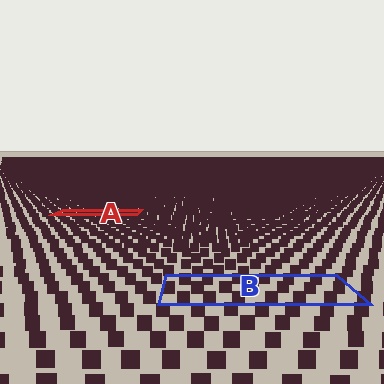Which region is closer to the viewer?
Region B is closer. The texture elements there are larger and more spread out.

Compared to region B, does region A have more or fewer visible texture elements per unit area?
Region A has more texture elements per unit area — they are packed more densely because it is farther away.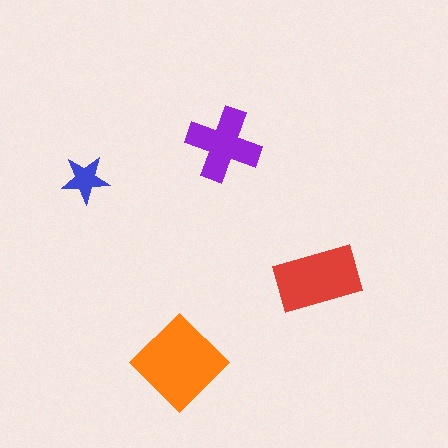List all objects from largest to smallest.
The orange diamond, the red rectangle, the purple cross, the blue star.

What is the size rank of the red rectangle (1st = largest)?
2nd.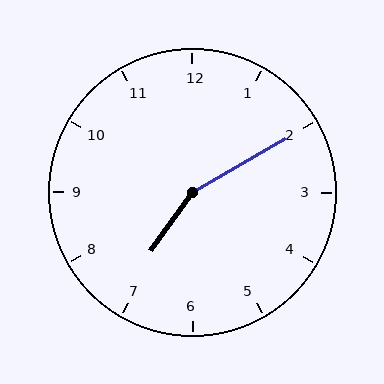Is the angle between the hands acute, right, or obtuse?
It is obtuse.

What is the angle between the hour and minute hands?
Approximately 155 degrees.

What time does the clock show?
7:10.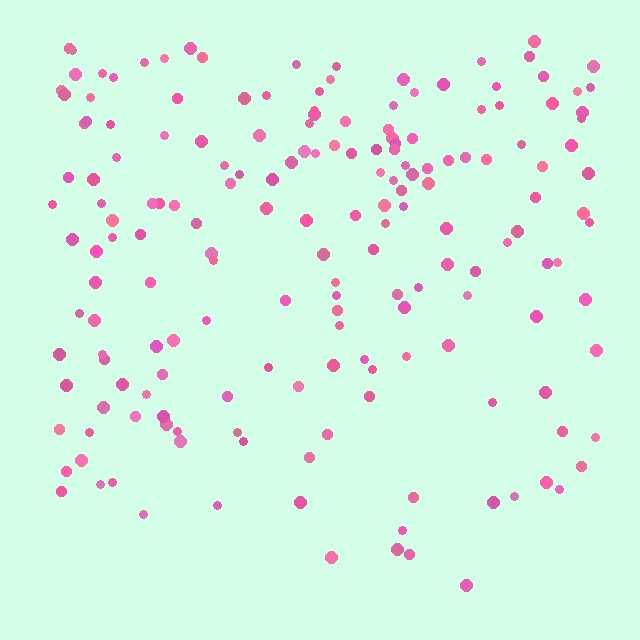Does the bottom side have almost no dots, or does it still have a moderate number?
Still a moderate number, just noticeably fewer than the top.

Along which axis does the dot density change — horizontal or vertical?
Vertical.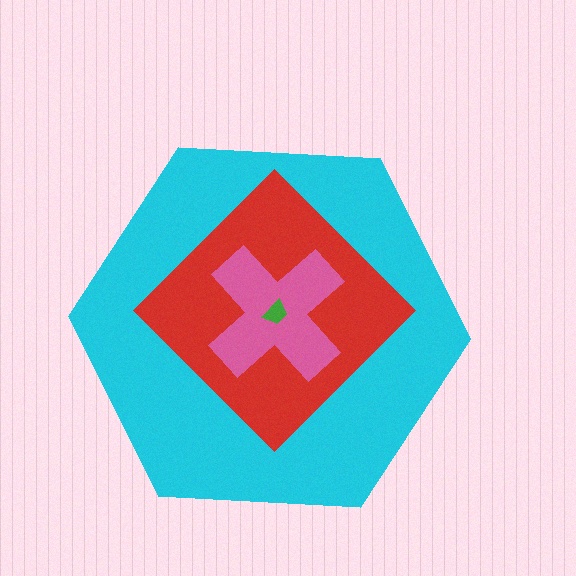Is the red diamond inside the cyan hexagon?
Yes.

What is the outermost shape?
The cyan hexagon.